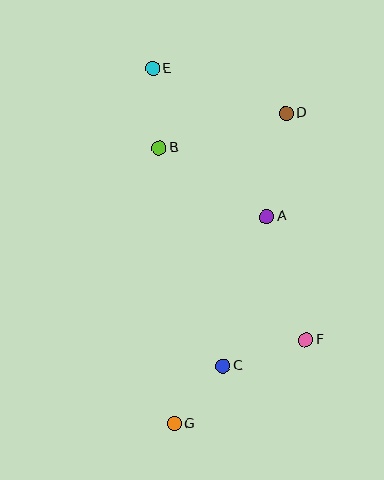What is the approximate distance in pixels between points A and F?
The distance between A and F is approximately 130 pixels.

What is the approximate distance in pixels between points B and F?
The distance between B and F is approximately 242 pixels.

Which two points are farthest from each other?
Points E and G are farthest from each other.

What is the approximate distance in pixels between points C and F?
The distance between C and F is approximately 87 pixels.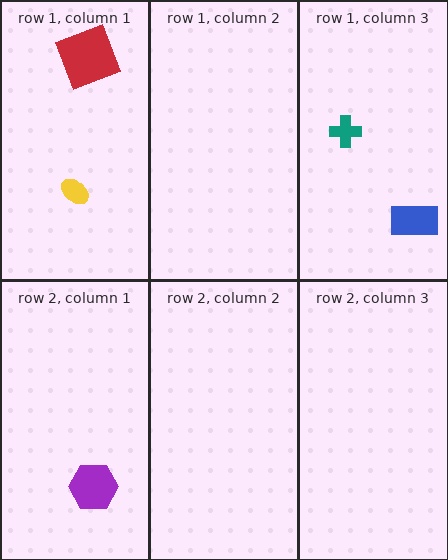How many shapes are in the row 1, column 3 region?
2.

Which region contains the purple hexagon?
The row 2, column 1 region.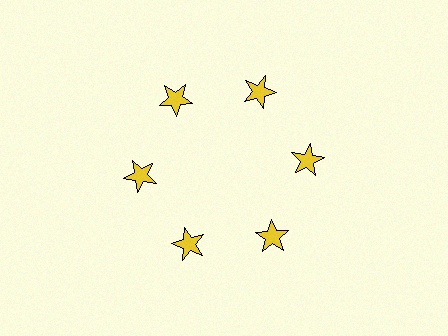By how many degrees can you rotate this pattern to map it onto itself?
The pattern maps onto itself every 60 degrees of rotation.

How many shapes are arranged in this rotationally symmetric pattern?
There are 6 shapes, arranged in 6 groups of 1.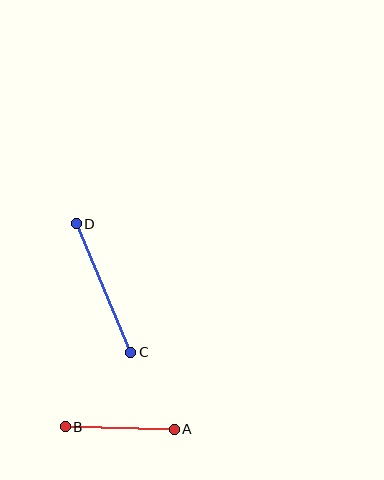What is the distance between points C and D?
The distance is approximately 140 pixels.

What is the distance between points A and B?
The distance is approximately 109 pixels.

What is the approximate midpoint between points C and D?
The midpoint is at approximately (104, 288) pixels.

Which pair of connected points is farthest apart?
Points C and D are farthest apart.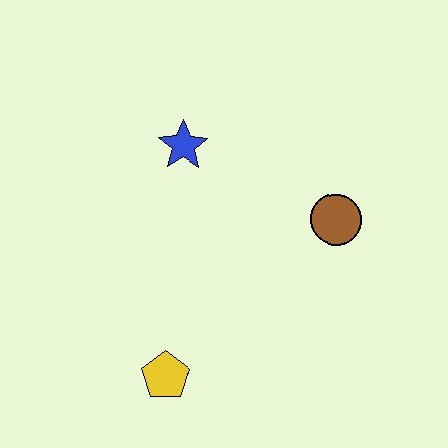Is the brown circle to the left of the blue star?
No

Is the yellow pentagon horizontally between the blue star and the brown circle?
No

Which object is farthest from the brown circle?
The yellow pentagon is farthest from the brown circle.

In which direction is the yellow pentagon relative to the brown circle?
The yellow pentagon is to the left of the brown circle.